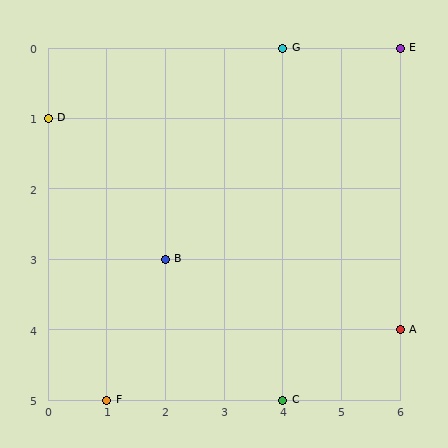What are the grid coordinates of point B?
Point B is at grid coordinates (2, 3).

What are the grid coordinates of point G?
Point G is at grid coordinates (4, 0).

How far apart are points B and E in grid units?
Points B and E are 4 columns and 3 rows apart (about 5.0 grid units diagonally).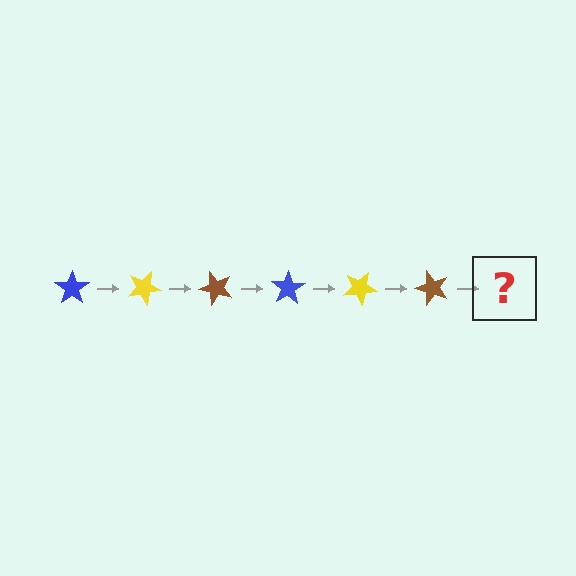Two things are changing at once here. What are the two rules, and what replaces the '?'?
The two rules are that it rotates 25 degrees each step and the color cycles through blue, yellow, and brown. The '?' should be a blue star, rotated 150 degrees from the start.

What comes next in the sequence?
The next element should be a blue star, rotated 150 degrees from the start.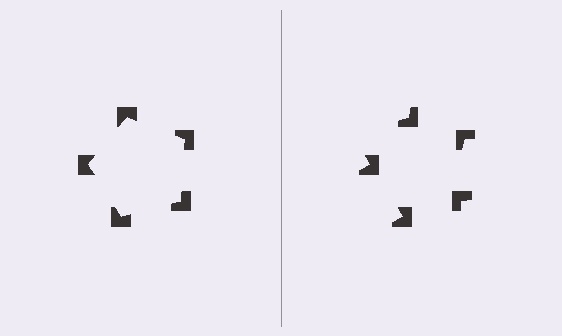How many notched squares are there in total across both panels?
10 — 5 on each side.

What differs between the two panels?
The notched squares are positioned identically on both sides; only the wedge orientations differ. On the left they align to a pentagon; on the right they are misaligned.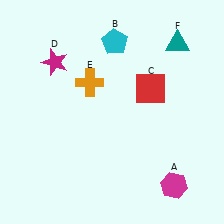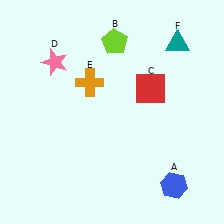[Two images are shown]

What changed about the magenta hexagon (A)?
In Image 1, A is magenta. In Image 2, it changed to blue.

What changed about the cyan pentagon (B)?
In Image 1, B is cyan. In Image 2, it changed to lime.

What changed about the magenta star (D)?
In Image 1, D is magenta. In Image 2, it changed to pink.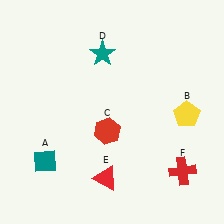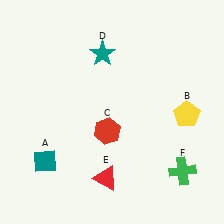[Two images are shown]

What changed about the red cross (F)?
In Image 1, F is red. In Image 2, it changed to green.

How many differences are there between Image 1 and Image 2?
There is 1 difference between the two images.